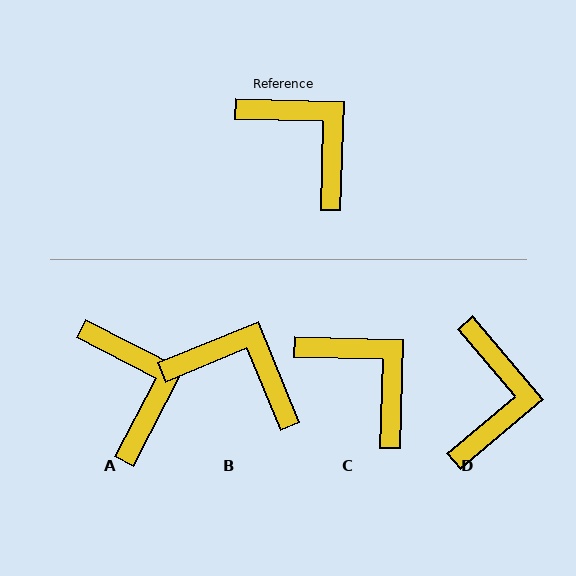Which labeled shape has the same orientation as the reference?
C.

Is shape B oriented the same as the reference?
No, it is off by about 24 degrees.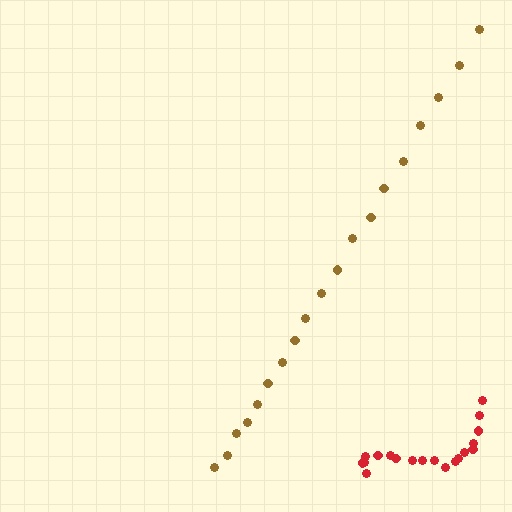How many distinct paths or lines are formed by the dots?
There are 2 distinct paths.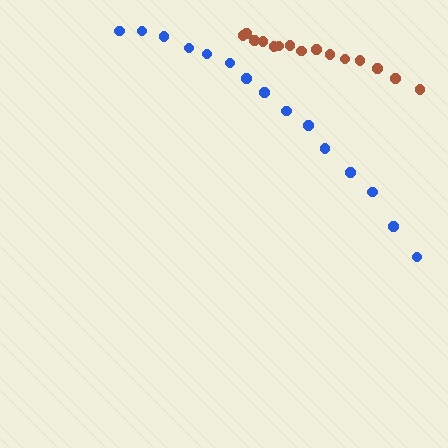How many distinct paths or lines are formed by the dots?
There are 2 distinct paths.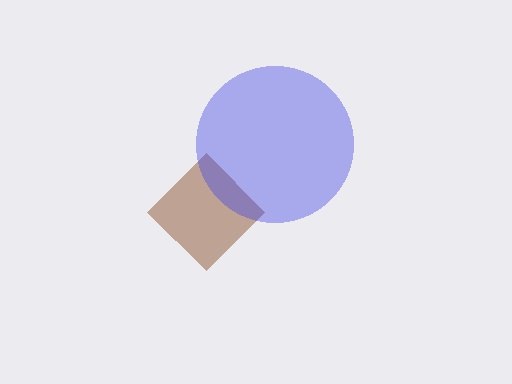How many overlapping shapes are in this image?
There are 2 overlapping shapes in the image.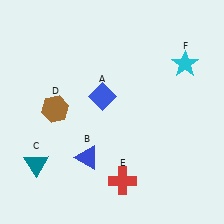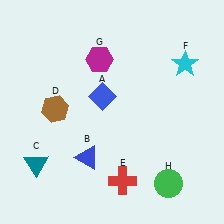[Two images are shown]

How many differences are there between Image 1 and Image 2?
There are 2 differences between the two images.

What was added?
A magenta hexagon (G), a green circle (H) were added in Image 2.